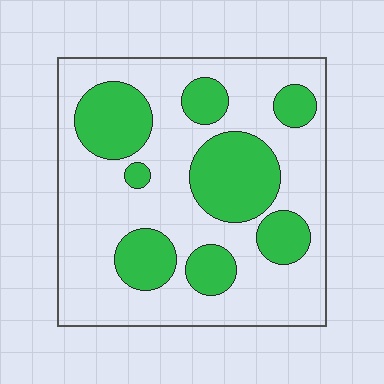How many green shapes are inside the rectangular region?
8.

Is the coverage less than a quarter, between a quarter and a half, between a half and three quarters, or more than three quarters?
Between a quarter and a half.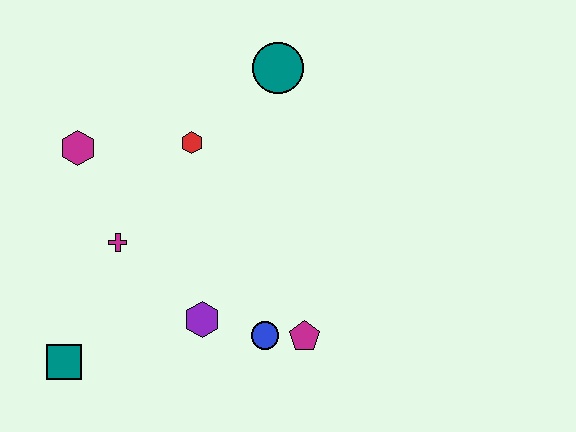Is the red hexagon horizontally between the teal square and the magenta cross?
No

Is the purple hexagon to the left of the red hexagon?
No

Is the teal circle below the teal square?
No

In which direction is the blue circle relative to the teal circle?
The blue circle is below the teal circle.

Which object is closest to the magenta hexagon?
The magenta cross is closest to the magenta hexagon.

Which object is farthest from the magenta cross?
The teal circle is farthest from the magenta cross.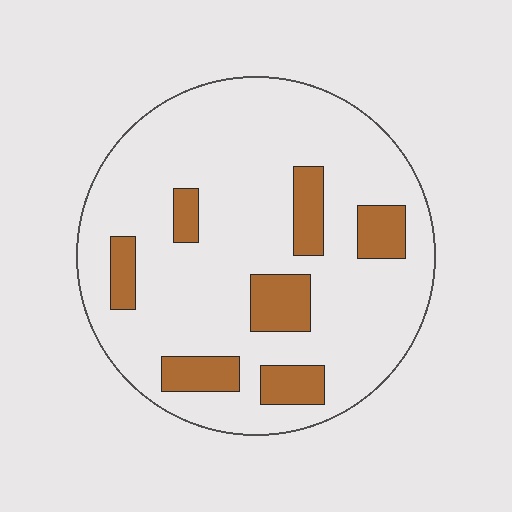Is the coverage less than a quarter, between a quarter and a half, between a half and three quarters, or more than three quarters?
Less than a quarter.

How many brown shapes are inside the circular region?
7.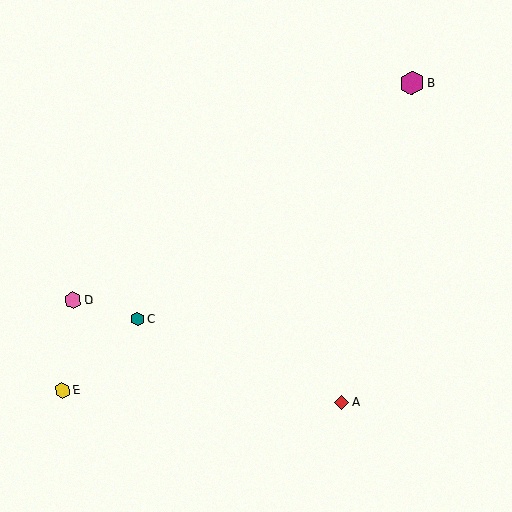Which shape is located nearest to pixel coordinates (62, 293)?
The pink hexagon (labeled D) at (73, 301) is nearest to that location.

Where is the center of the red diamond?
The center of the red diamond is at (342, 403).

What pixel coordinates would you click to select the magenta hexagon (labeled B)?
Click at (412, 83) to select the magenta hexagon B.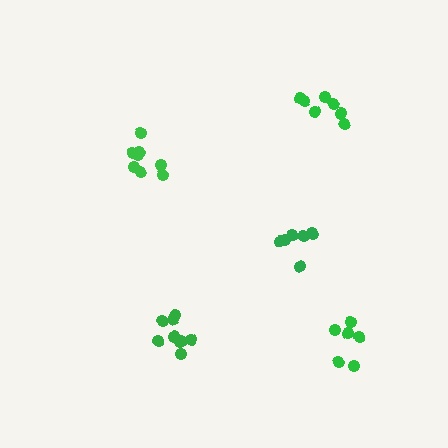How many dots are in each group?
Group 1: 7 dots, Group 2: 9 dots, Group 3: 8 dots, Group 4: 6 dots, Group 5: 6 dots (36 total).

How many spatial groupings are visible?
There are 5 spatial groupings.